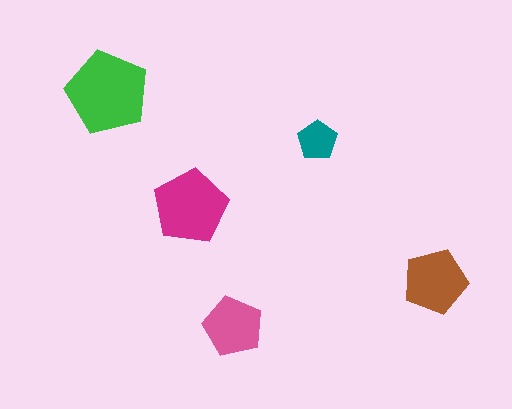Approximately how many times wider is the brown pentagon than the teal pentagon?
About 1.5 times wider.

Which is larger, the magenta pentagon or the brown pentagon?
The magenta one.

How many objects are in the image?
There are 5 objects in the image.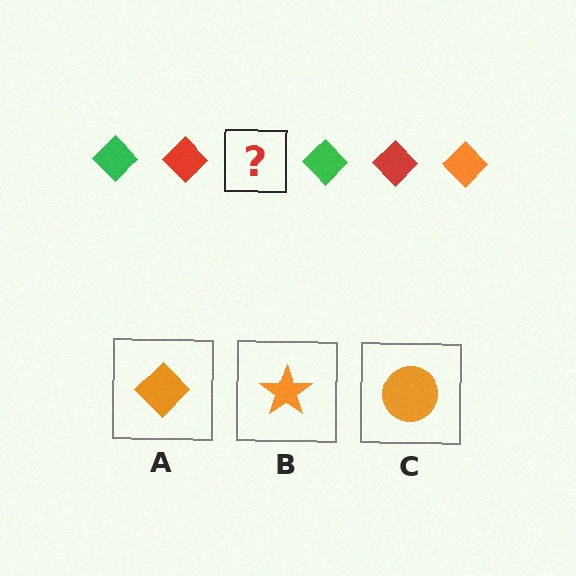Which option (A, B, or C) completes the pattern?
A.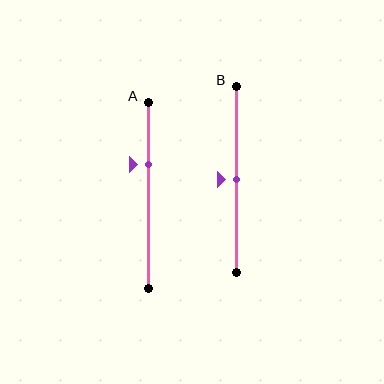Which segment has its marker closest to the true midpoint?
Segment B has its marker closest to the true midpoint.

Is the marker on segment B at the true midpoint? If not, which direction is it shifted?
Yes, the marker on segment B is at the true midpoint.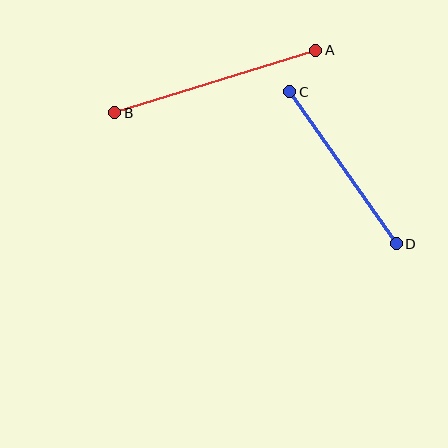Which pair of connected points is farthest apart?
Points A and B are farthest apart.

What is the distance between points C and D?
The distance is approximately 186 pixels.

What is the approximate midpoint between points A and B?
The midpoint is at approximately (215, 82) pixels.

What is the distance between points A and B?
The distance is approximately 210 pixels.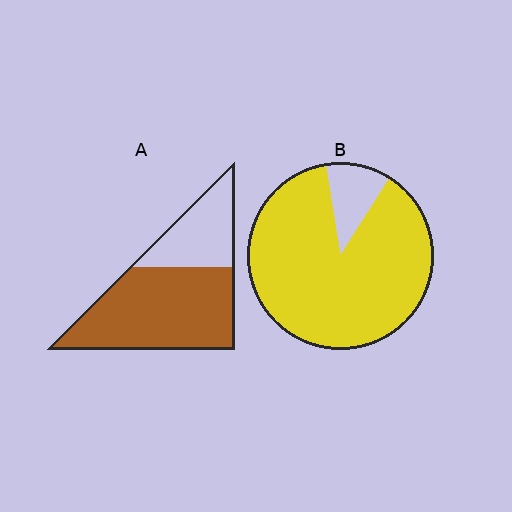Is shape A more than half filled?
Yes.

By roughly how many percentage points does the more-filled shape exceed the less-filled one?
By roughly 20 percentage points (B over A).